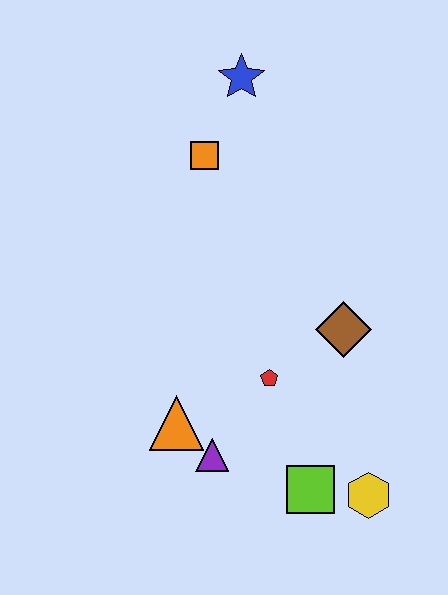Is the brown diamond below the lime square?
No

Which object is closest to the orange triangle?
The purple triangle is closest to the orange triangle.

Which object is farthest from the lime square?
The blue star is farthest from the lime square.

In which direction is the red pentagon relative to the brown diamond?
The red pentagon is to the left of the brown diamond.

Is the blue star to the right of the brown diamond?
No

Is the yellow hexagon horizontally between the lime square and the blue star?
No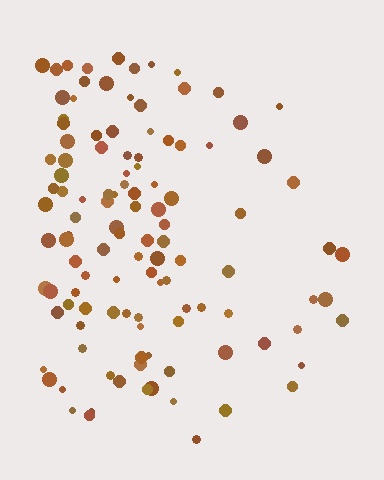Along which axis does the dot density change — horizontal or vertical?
Horizontal.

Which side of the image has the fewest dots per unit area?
The right.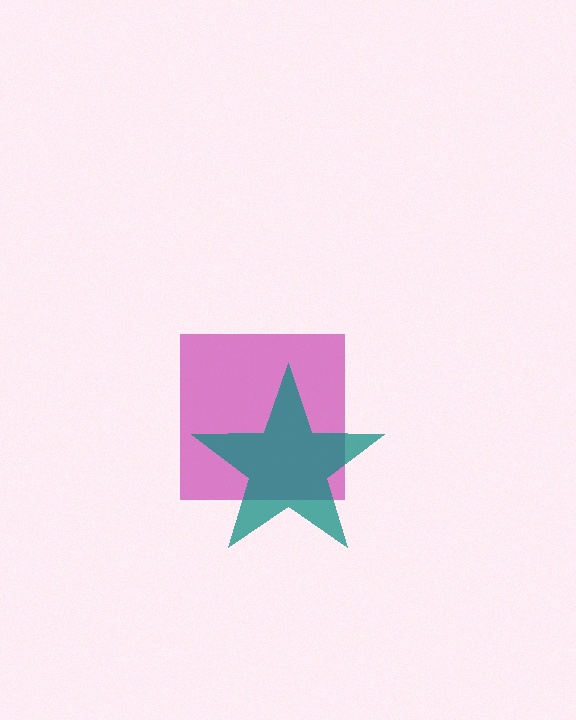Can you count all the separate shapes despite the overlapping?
Yes, there are 2 separate shapes.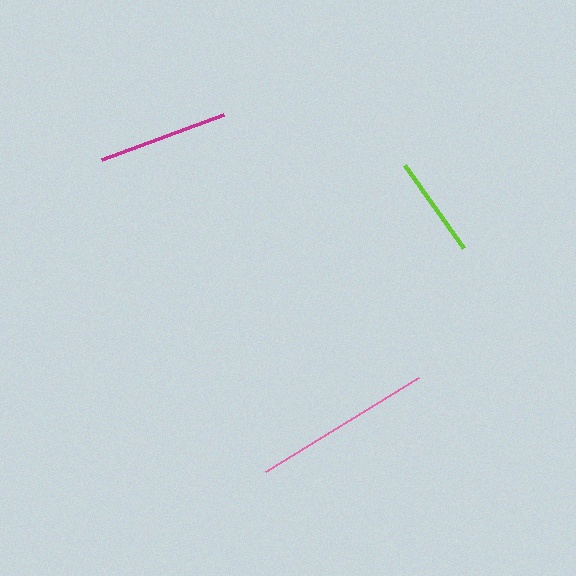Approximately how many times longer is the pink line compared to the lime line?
The pink line is approximately 1.8 times the length of the lime line.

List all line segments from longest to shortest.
From longest to shortest: pink, magenta, lime.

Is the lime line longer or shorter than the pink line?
The pink line is longer than the lime line.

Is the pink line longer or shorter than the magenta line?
The pink line is longer than the magenta line.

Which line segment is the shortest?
The lime line is the shortest at approximately 101 pixels.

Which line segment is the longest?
The pink line is the longest at approximately 179 pixels.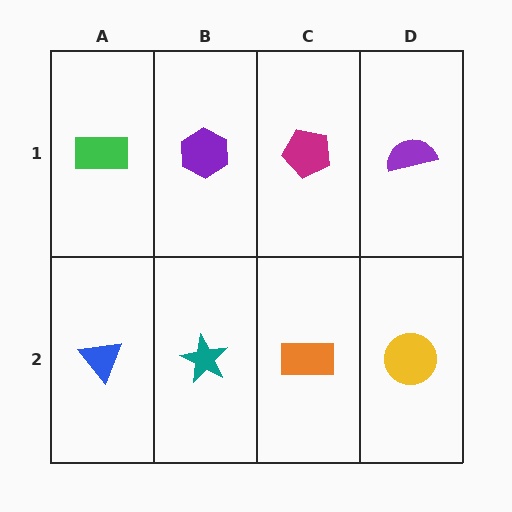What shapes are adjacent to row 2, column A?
A green rectangle (row 1, column A), a teal star (row 2, column B).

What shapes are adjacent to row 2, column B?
A purple hexagon (row 1, column B), a blue triangle (row 2, column A), an orange rectangle (row 2, column C).